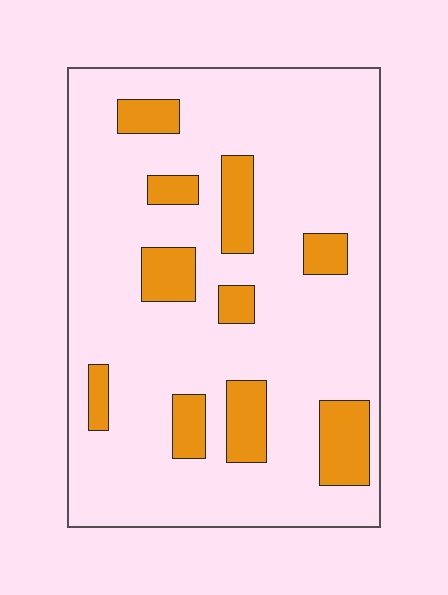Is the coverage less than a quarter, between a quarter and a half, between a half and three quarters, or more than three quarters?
Less than a quarter.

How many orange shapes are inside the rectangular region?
10.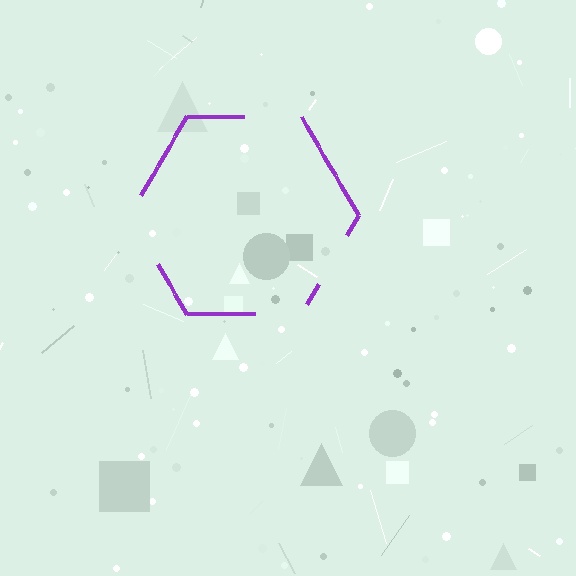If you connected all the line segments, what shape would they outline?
They would outline a hexagon.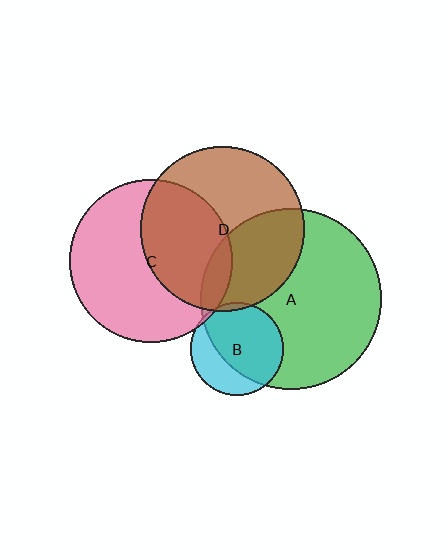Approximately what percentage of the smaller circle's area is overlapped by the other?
Approximately 10%.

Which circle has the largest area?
Circle A (green).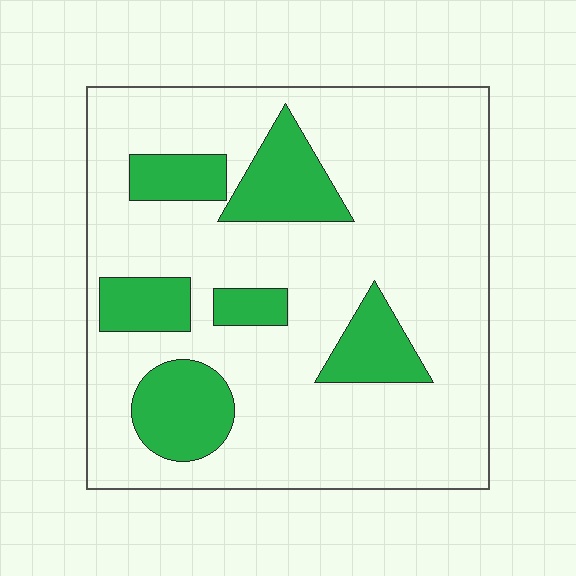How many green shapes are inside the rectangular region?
6.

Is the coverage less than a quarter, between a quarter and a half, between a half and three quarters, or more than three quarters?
Less than a quarter.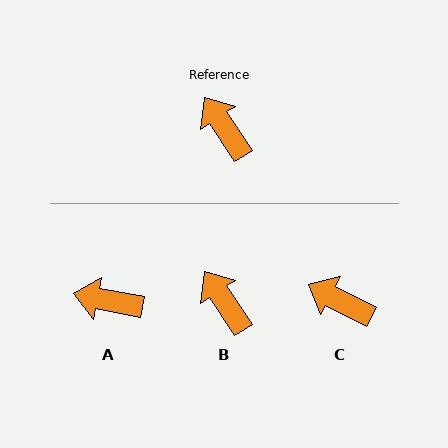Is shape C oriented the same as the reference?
No, it is off by about 29 degrees.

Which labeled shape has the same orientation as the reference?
B.